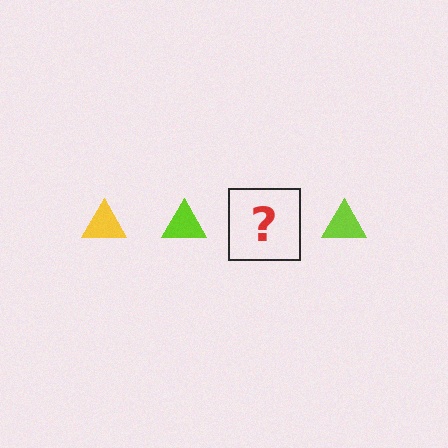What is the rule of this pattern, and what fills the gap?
The rule is that the pattern cycles through yellow, lime triangles. The gap should be filled with a yellow triangle.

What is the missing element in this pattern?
The missing element is a yellow triangle.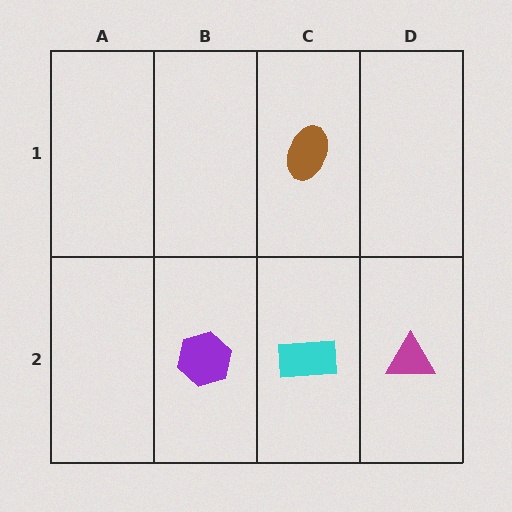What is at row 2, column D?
A magenta triangle.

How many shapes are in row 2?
3 shapes.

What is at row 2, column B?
A purple hexagon.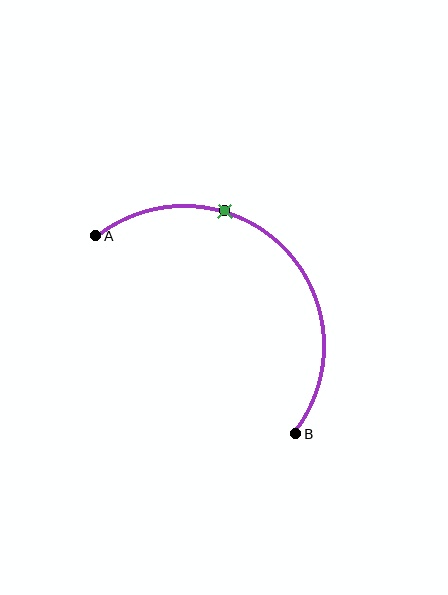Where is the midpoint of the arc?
The arc midpoint is the point on the curve farthest from the straight line joining A and B. It sits above and to the right of that line.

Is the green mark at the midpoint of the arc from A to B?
No. The green mark lies on the arc but is closer to endpoint A. The arc midpoint would be at the point on the curve equidistant along the arc from both A and B.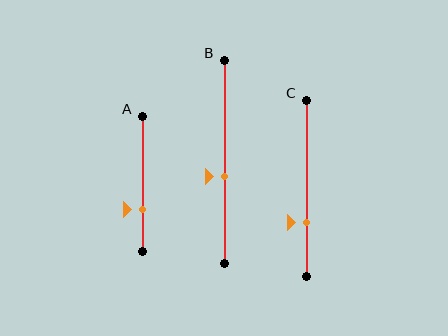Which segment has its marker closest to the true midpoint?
Segment B has its marker closest to the true midpoint.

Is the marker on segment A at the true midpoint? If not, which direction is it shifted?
No, the marker on segment A is shifted downward by about 19% of the segment length.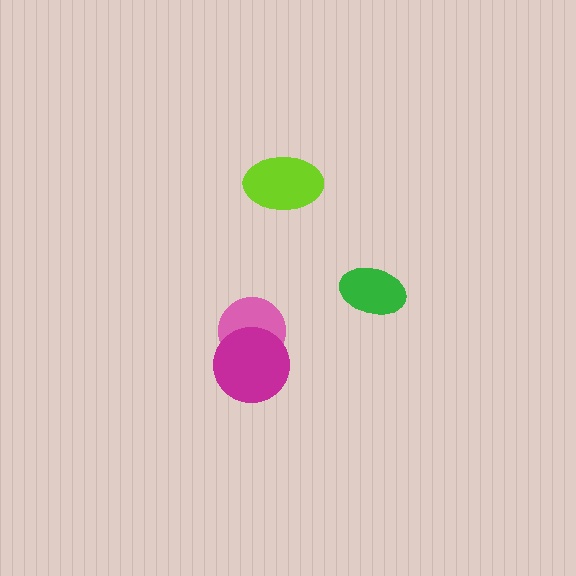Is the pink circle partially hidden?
Yes, it is partially covered by another shape.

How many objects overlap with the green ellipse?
0 objects overlap with the green ellipse.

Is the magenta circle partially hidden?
No, no other shape covers it.